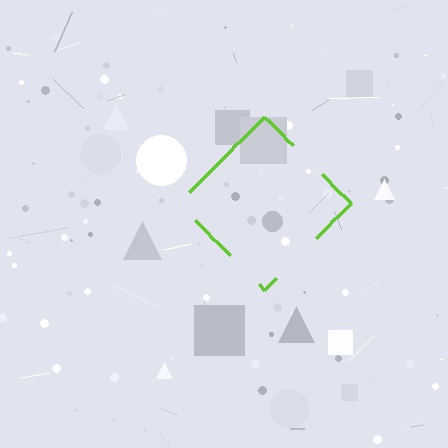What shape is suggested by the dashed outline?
The dashed outline suggests a diamond.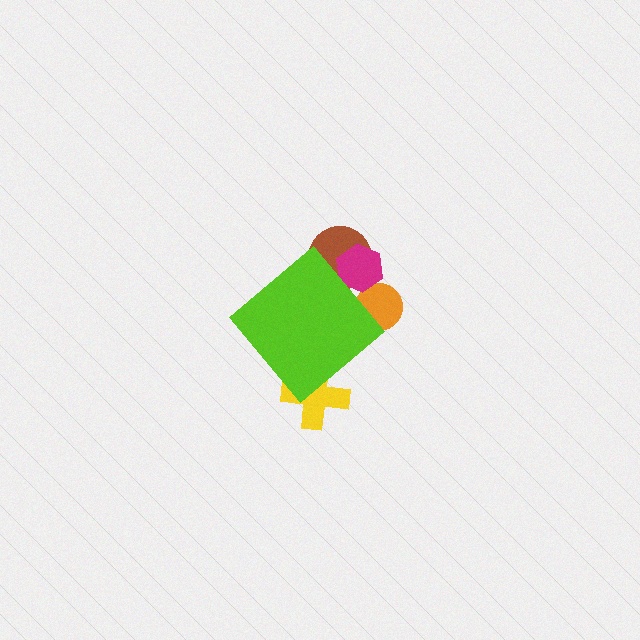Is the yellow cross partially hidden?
Yes, the yellow cross is partially hidden behind the lime diamond.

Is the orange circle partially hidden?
Yes, the orange circle is partially hidden behind the lime diamond.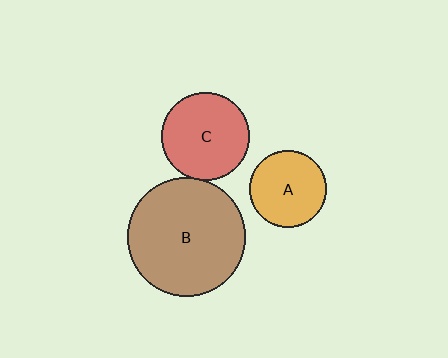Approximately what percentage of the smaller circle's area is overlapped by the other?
Approximately 5%.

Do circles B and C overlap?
Yes.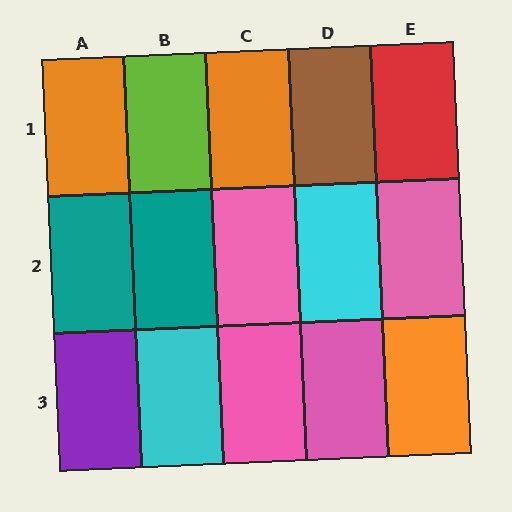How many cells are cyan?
2 cells are cyan.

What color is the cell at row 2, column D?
Cyan.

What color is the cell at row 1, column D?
Brown.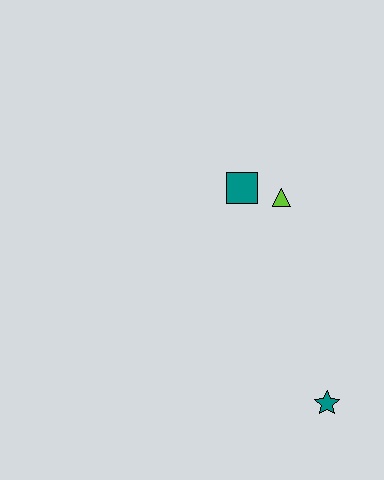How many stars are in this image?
There is 1 star.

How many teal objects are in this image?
There are 2 teal objects.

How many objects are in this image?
There are 3 objects.